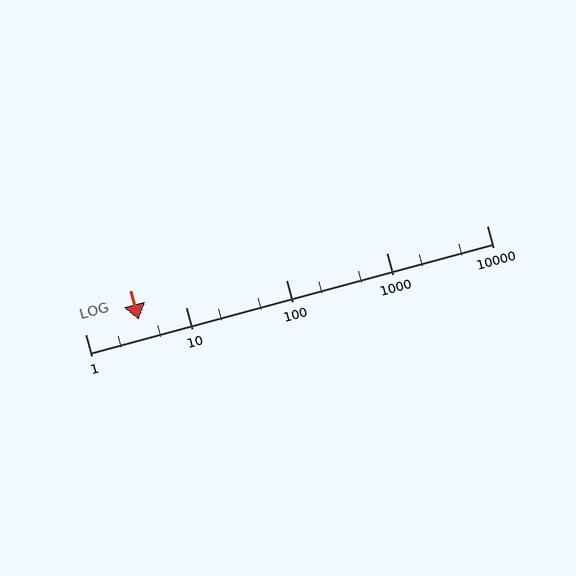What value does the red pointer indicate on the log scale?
The pointer indicates approximately 3.4.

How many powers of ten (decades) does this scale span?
The scale spans 4 decades, from 1 to 10000.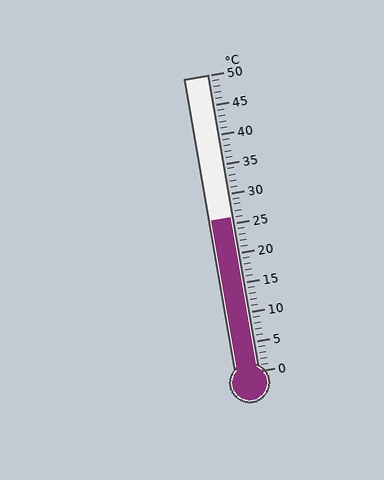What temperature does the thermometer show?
The thermometer shows approximately 26°C.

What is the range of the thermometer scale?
The thermometer scale ranges from 0°C to 50°C.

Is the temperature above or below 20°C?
The temperature is above 20°C.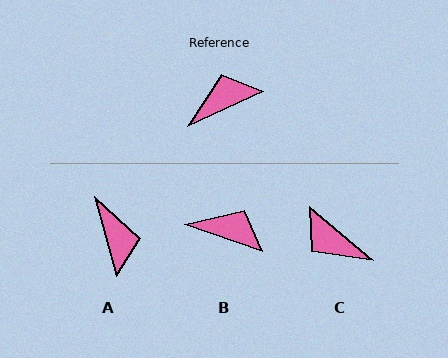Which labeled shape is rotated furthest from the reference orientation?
C, about 115 degrees away.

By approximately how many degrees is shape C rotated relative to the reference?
Approximately 115 degrees counter-clockwise.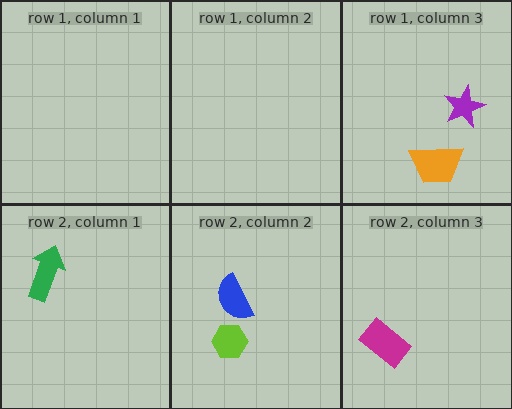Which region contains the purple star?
The row 1, column 3 region.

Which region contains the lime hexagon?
The row 2, column 2 region.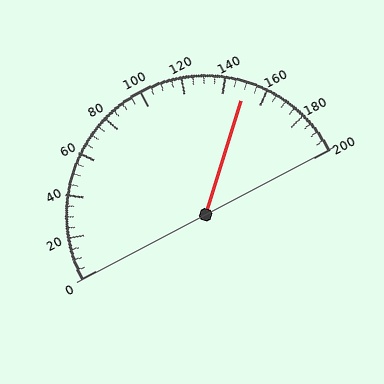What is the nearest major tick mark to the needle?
The nearest major tick mark is 160.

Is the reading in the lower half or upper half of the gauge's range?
The reading is in the upper half of the range (0 to 200).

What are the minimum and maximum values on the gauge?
The gauge ranges from 0 to 200.